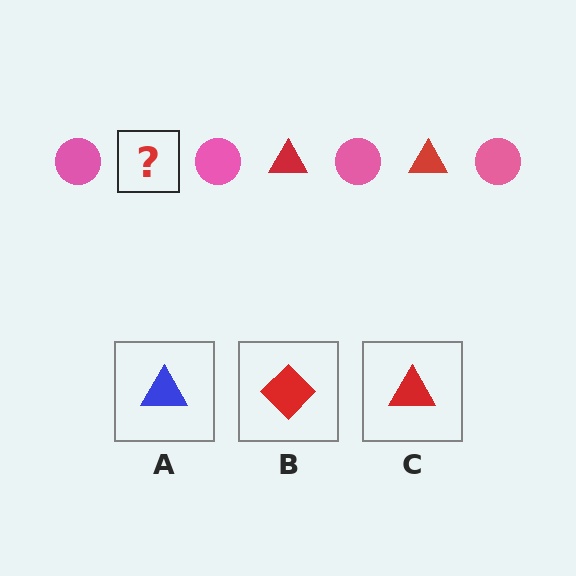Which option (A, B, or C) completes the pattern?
C.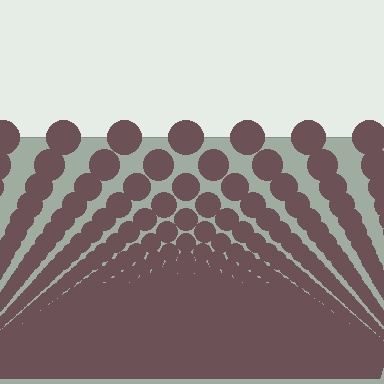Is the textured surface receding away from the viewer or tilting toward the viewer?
The surface appears to tilt toward the viewer. Texture elements get larger and sparser toward the top.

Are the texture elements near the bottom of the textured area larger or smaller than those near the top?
Smaller. The gradient is inverted — elements near the bottom are smaller and denser.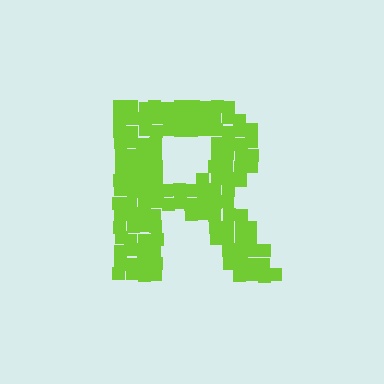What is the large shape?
The large shape is the letter R.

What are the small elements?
The small elements are squares.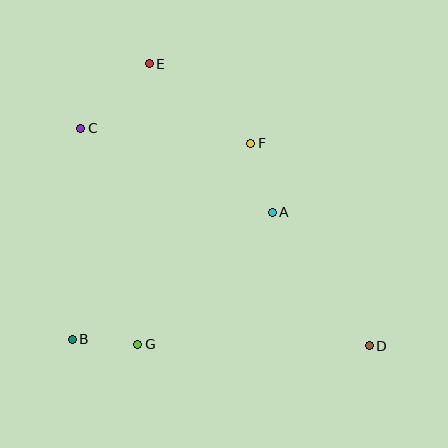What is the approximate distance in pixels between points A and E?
The distance between A and E is approximately 193 pixels.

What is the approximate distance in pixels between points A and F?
The distance between A and F is approximately 72 pixels.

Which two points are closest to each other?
Points B and G are closest to each other.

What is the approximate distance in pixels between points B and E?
The distance between B and E is approximately 286 pixels.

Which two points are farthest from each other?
Points C and D are farthest from each other.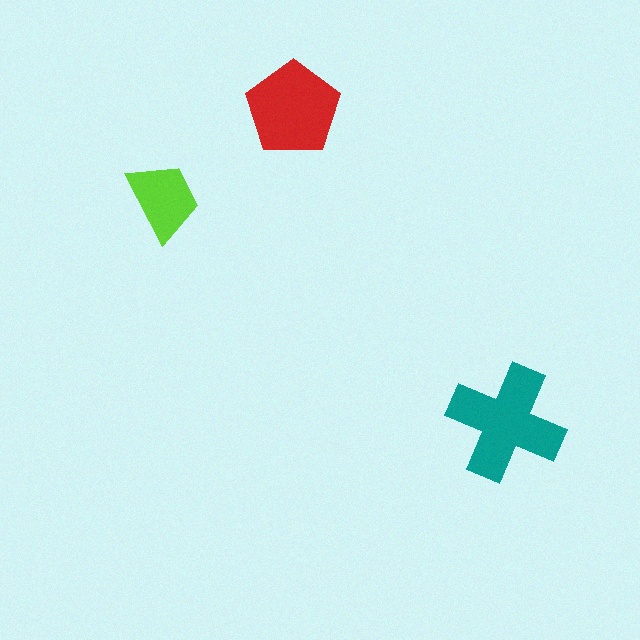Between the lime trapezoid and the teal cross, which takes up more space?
The teal cross.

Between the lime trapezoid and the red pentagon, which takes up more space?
The red pentagon.